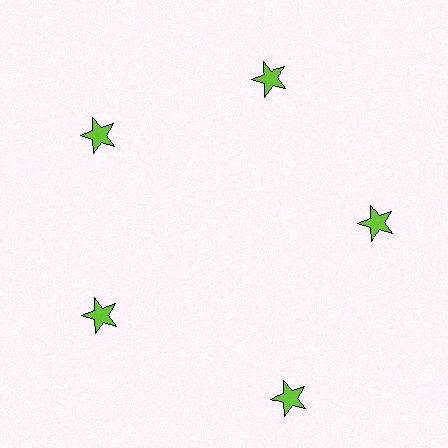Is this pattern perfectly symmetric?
No. The 5 lime stars are arranged in a ring, but one element near the 5 o'clock position is pushed outward from the center, breaking the 5-fold rotational symmetry.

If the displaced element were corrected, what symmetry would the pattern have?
It would have 5-fold rotational symmetry — the pattern would map onto itself every 72 degrees.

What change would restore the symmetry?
The symmetry would be restored by moving it inward, back onto the ring so that all 5 stars sit at equal angles and equal distance from the center.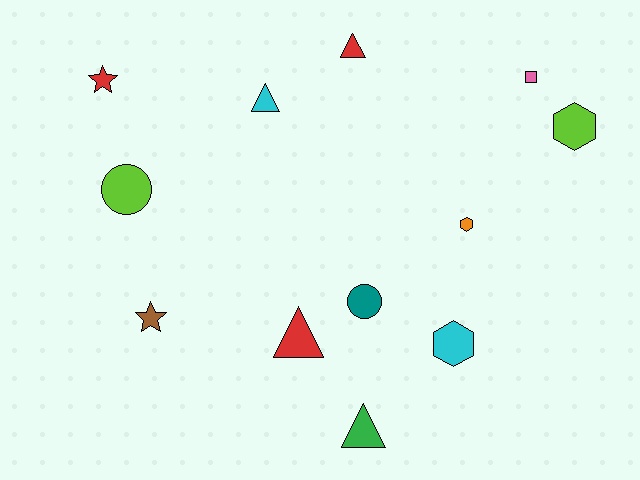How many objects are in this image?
There are 12 objects.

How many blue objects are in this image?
There are no blue objects.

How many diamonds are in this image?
There are no diamonds.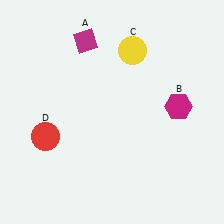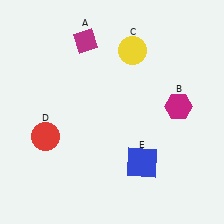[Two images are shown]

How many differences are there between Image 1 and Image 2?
There is 1 difference between the two images.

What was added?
A blue square (E) was added in Image 2.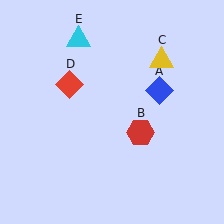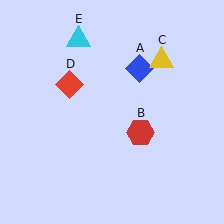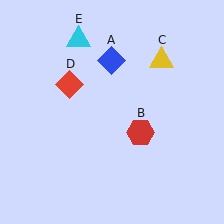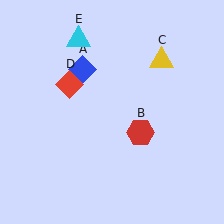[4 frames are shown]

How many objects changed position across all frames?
1 object changed position: blue diamond (object A).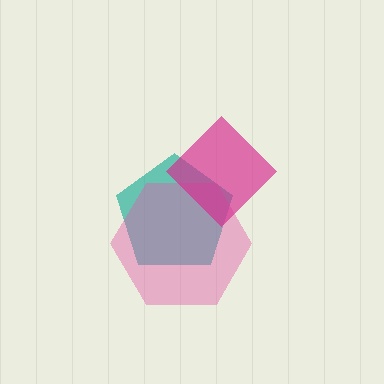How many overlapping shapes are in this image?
There are 3 overlapping shapes in the image.